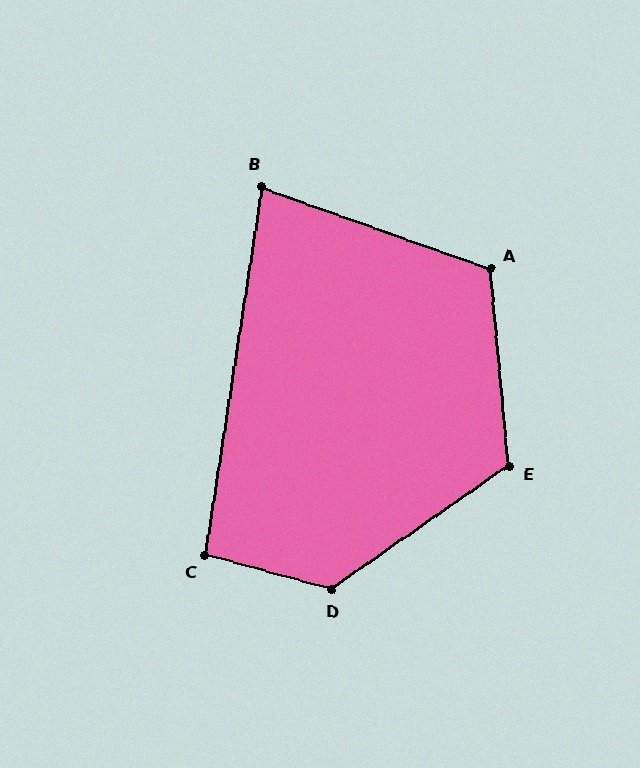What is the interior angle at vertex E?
Approximately 120 degrees (obtuse).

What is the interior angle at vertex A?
Approximately 115 degrees (obtuse).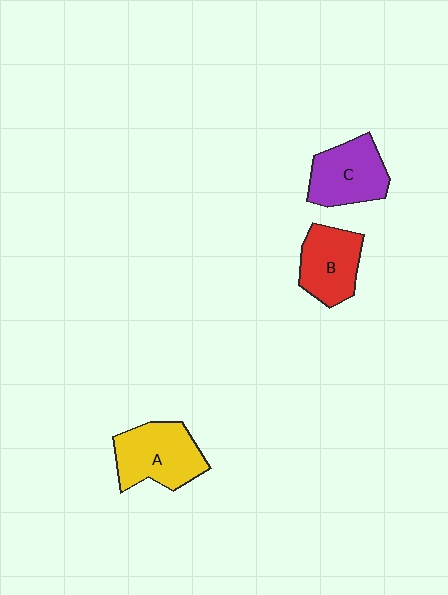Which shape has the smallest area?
Shape B (red).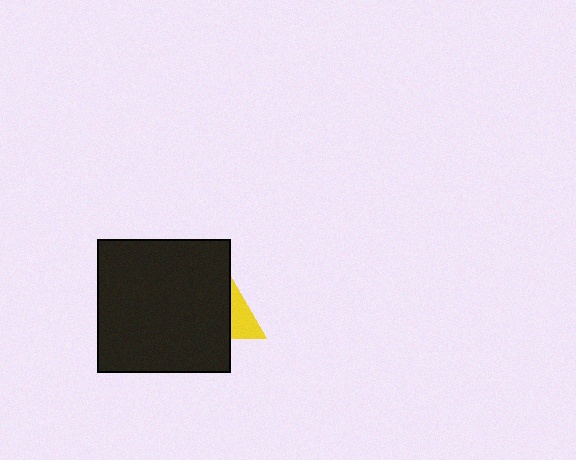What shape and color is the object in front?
The object in front is a black square.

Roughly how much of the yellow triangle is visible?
A small part of it is visible (roughly 31%).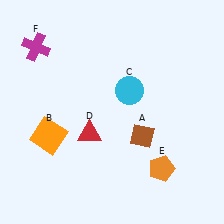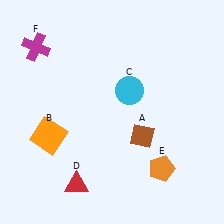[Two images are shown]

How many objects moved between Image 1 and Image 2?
1 object moved between the two images.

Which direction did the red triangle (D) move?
The red triangle (D) moved down.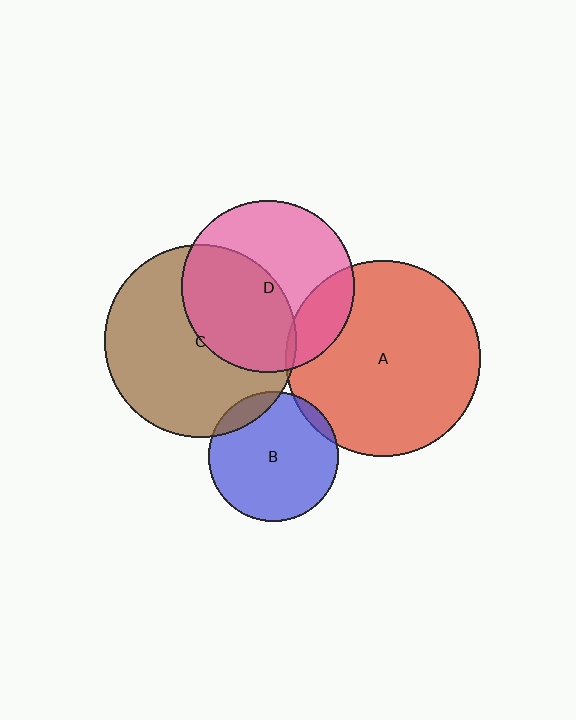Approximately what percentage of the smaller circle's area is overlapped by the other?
Approximately 10%.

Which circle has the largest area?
Circle A (red).